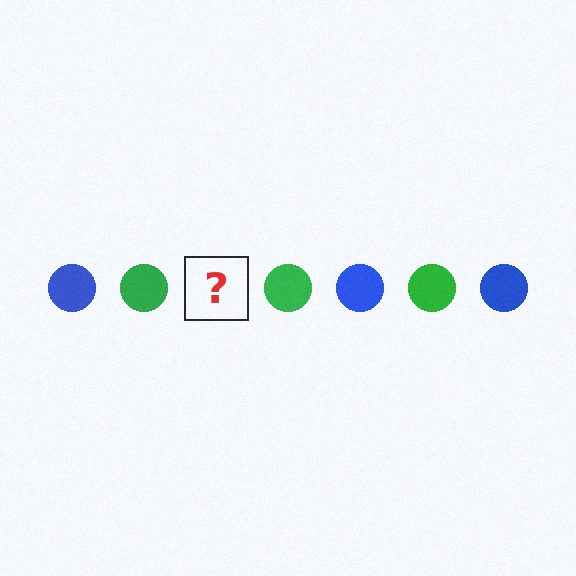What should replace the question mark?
The question mark should be replaced with a blue circle.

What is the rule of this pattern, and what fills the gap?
The rule is that the pattern cycles through blue, green circles. The gap should be filled with a blue circle.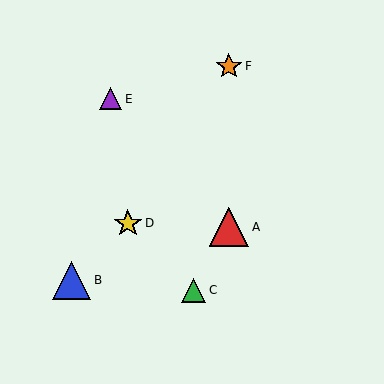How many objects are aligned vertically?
2 objects (A, F) are aligned vertically.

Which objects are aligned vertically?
Objects A, F are aligned vertically.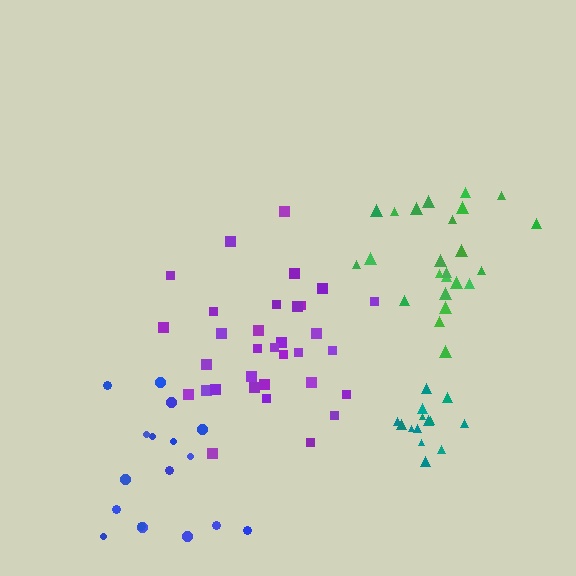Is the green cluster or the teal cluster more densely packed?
Teal.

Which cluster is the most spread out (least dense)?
Blue.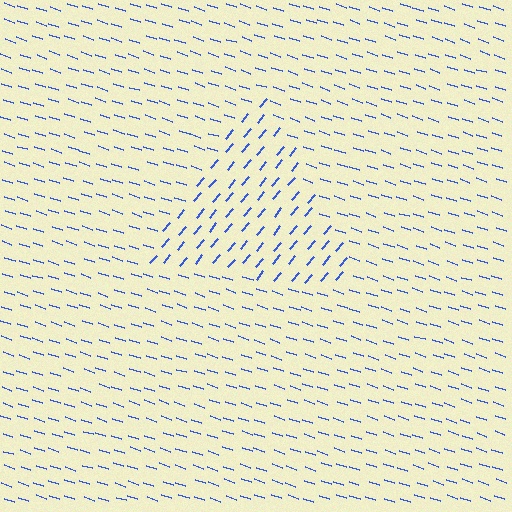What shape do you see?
I see a triangle.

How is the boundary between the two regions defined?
The boundary is defined purely by a change in line orientation (approximately 68 degrees difference). All lines are the same color and thickness.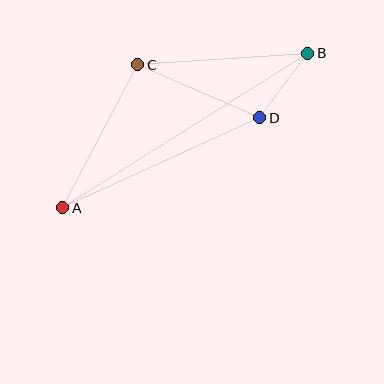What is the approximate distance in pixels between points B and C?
The distance between B and C is approximately 170 pixels.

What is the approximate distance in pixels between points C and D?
The distance between C and D is approximately 133 pixels.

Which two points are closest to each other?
Points B and D are closest to each other.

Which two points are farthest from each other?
Points A and B are farthest from each other.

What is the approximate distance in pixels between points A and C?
The distance between A and C is approximately 162 pixels.